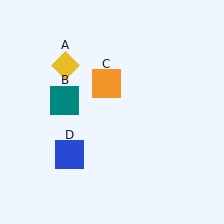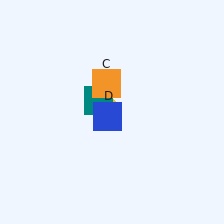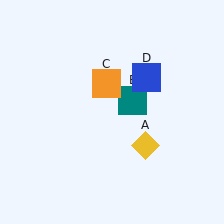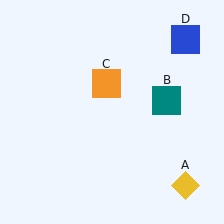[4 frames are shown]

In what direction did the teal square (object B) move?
The teal square (object B) moved right.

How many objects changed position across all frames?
3 objects changed position: yellow diamond (object A), teal square (object B), blue square (object D).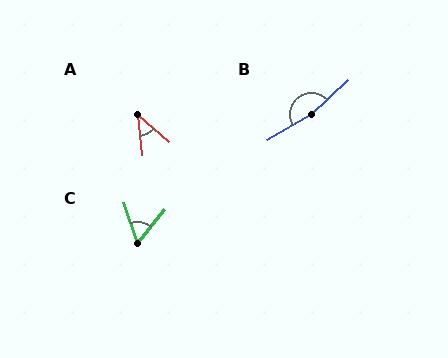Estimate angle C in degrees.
Approximately 57 degrees.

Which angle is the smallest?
A, at approximately 42 degrees.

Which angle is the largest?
B, at approximately 167 degrees.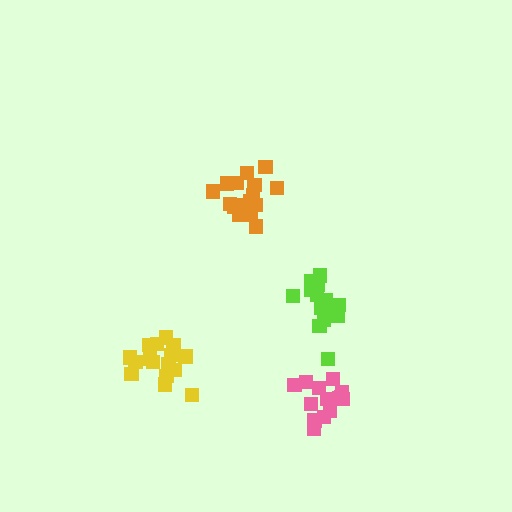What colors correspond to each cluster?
The clusters are colored: lime, yellow, orange, pink.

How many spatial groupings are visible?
There are 4 spatial groupings.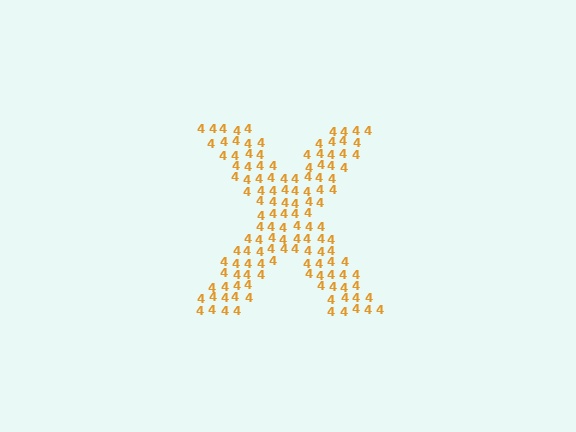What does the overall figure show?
The overall figure shows the letter X.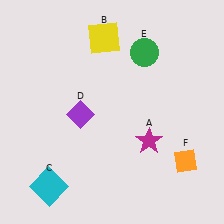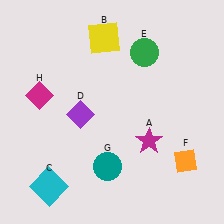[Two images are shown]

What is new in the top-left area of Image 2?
A magenta diamond (H) was added in the top-left area of Image 2.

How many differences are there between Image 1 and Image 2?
There are 2 differences between the two images.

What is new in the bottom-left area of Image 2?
A teal circle (G) was added in the bottom-left area of Image 2.